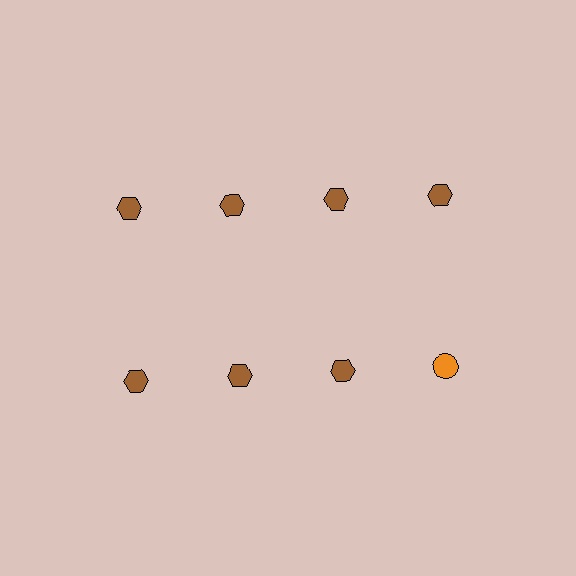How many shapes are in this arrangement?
There are 8 shapes arranged in a grid pattern.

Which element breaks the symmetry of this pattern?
The orange circle in the second row, second from right column breaks the symmetry. All other shapes are brown hexagons.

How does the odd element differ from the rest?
It differs in both color (orange instead of brown) and shape (circle instead of hexagon).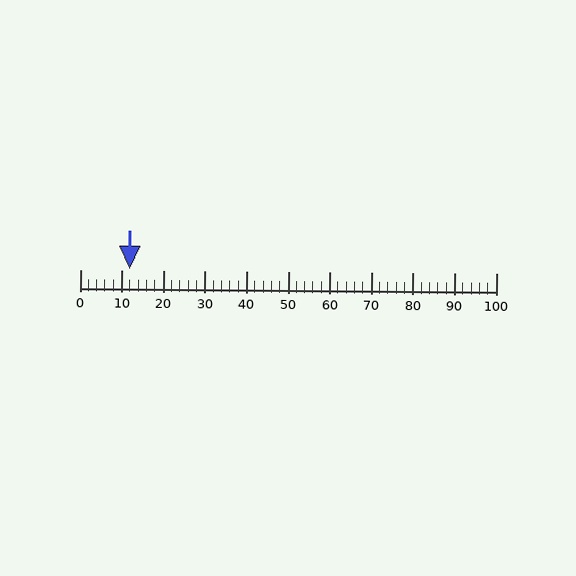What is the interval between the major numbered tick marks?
The major tick marks are spaced 10 units apart.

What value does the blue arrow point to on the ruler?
The blue arrow points to approximately 12.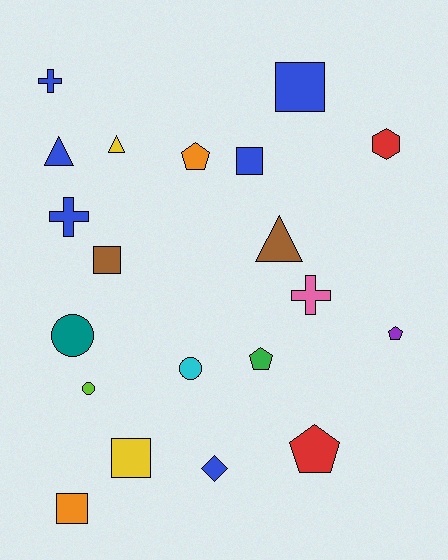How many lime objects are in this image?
There is 1 lime object.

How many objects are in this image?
There are 20 objects.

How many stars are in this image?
There are no stars.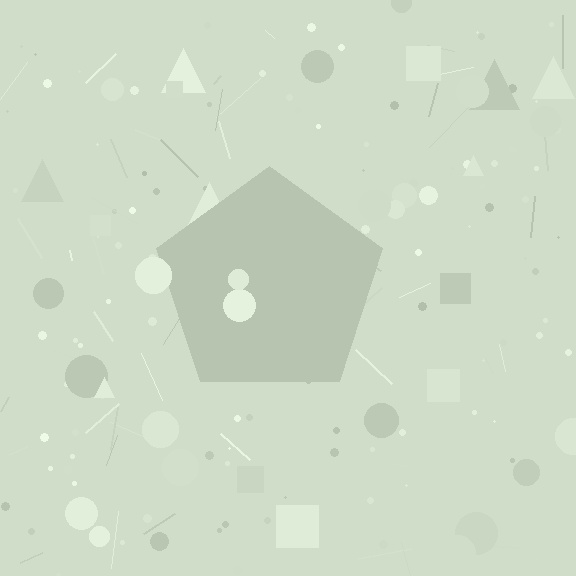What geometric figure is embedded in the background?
A pentagon is embedded in the background.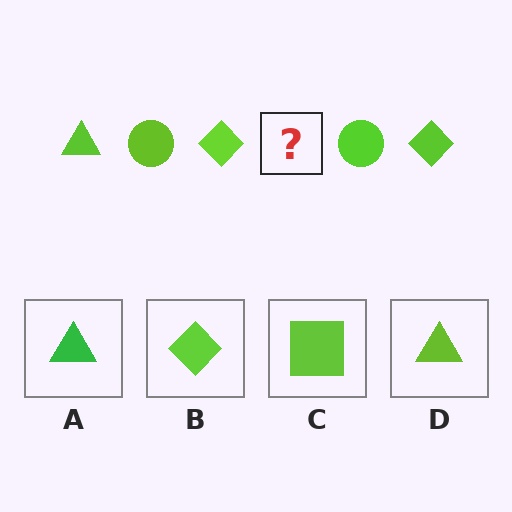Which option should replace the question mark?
Option D.